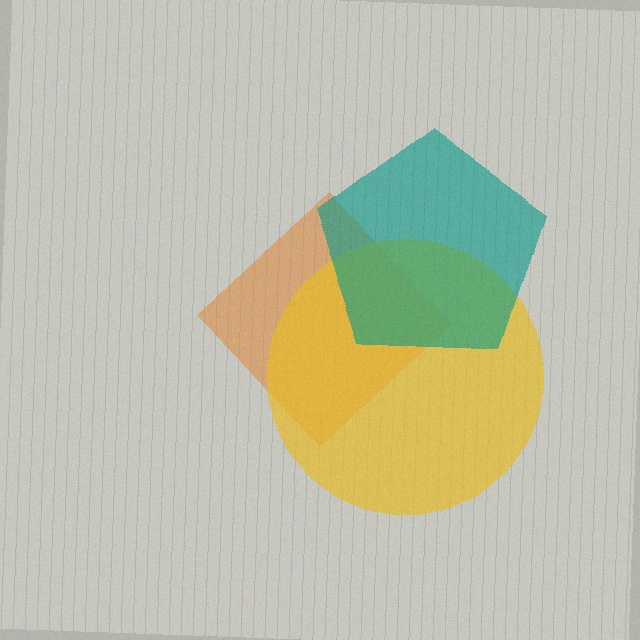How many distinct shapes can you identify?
There are 3 distinct shapes: an orange diamond, a yellow circle, a teal pentagon.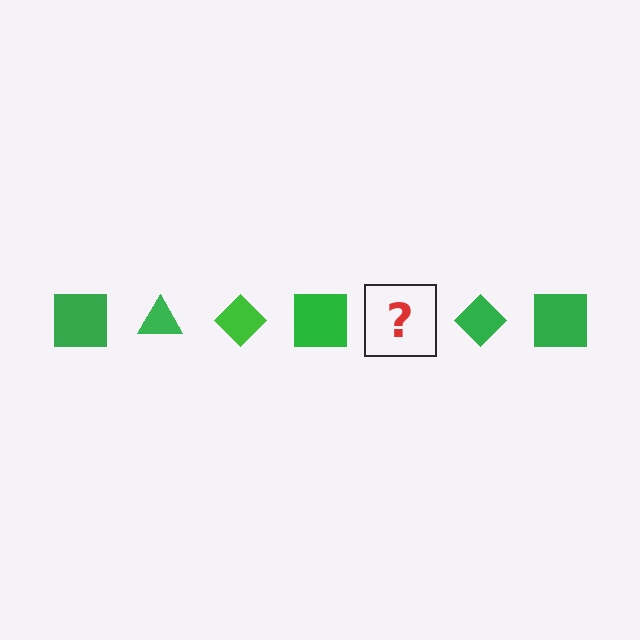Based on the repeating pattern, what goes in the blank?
The blank should be a green triangle.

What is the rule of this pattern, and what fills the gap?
The rule is that the pattern cycles through square, triangle, diamond shapes in green. The gap should be filled with a green triangle.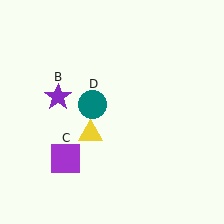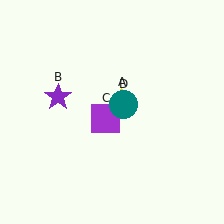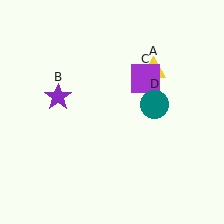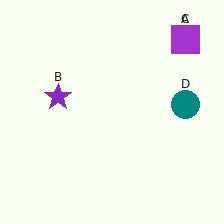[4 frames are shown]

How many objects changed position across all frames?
3 objects changed position: yellow triangle (object A), purple square (object C), teal circle (object D).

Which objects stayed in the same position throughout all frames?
Purple star (object B) remained stationary.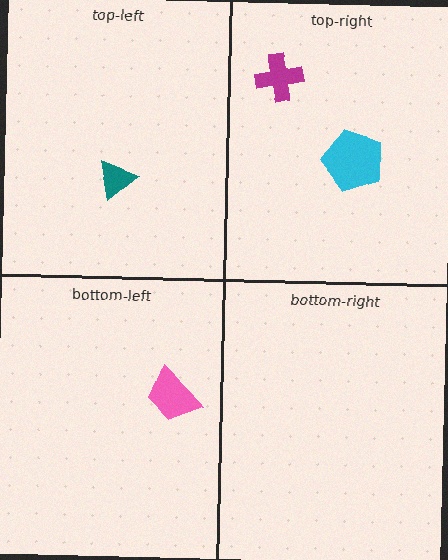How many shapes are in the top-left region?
1.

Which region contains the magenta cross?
The top-right region.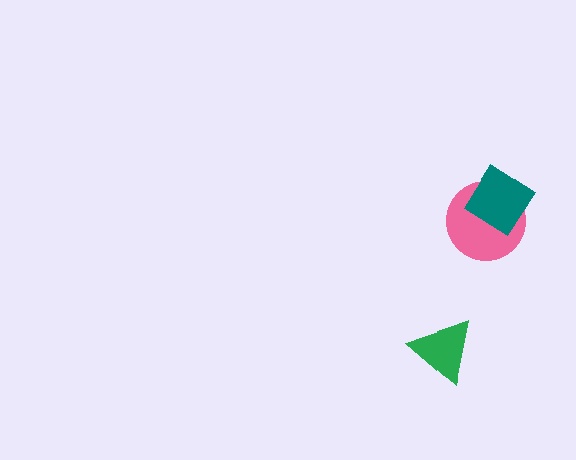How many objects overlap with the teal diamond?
1 object overlaps with the teal diamond.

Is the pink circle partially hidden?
Yes, it is partially covered by another shape.